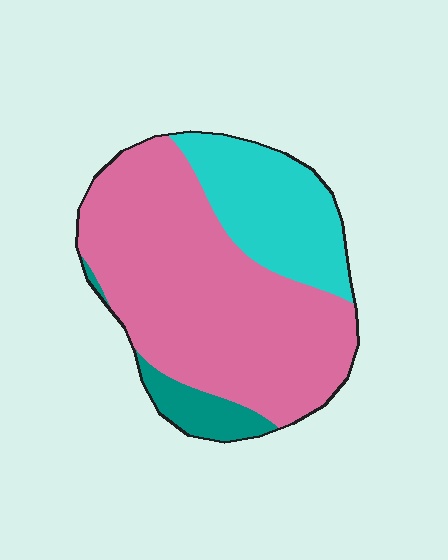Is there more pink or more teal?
Pink.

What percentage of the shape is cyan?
Cyan covers around 25% of the shape.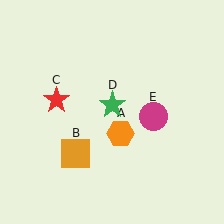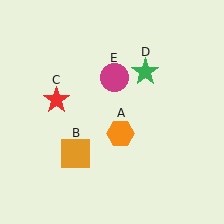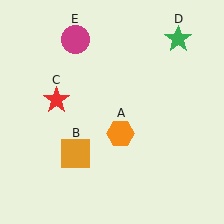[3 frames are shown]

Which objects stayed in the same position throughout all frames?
Orange hexagon (object A) and orange square (object B) and red star (object C) remained stationary.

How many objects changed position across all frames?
2 objects changed position: green star (object D), magenta circle (object E).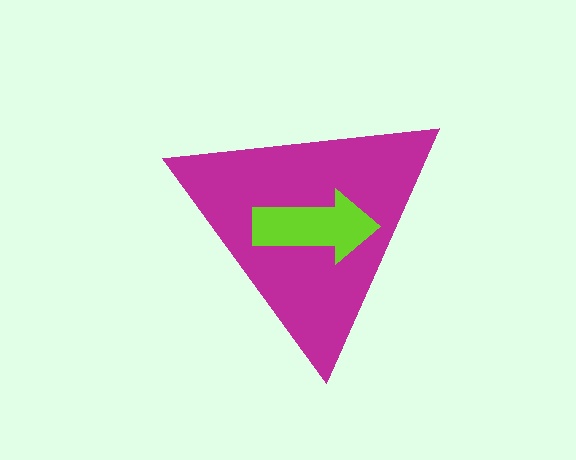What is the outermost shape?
The magenta triangle.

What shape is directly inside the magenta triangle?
The lime arrow.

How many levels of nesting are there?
2.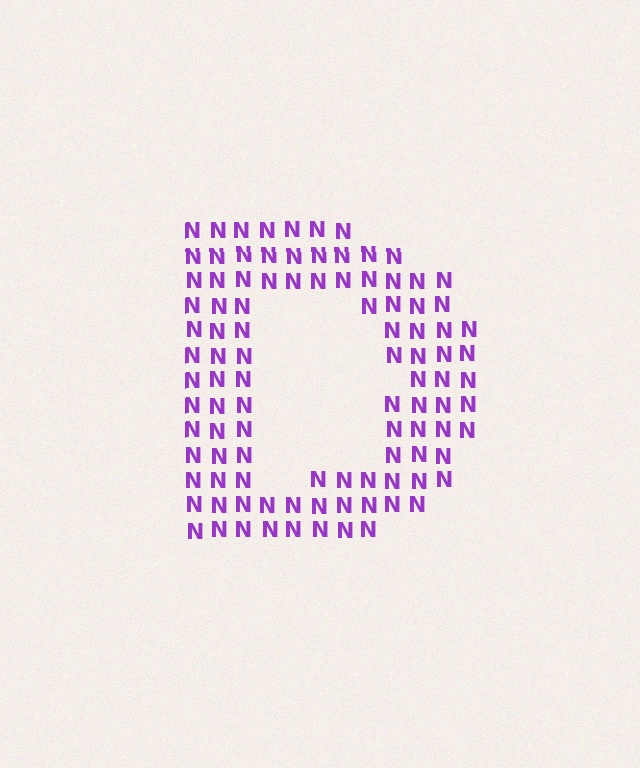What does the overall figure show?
The overall figure shows the letter D.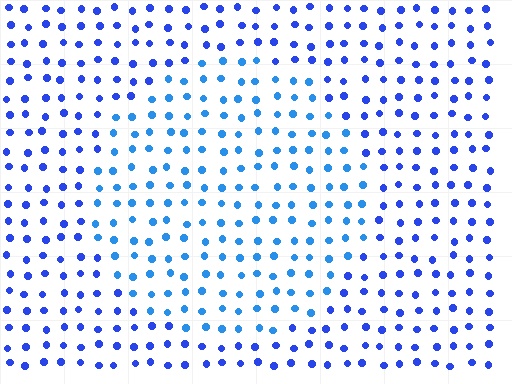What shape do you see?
I see a circle.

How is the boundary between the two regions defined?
The boundary is defined purely by a slight shift in hue (about 24 degrees). Spacing, size, and orientation are identical on both sides.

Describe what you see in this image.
The image is filled with small blue elements in a uniform arrangement. A circle-shaped region is visible where the elements are tinted to a slightly different hue, forming a subtle color boundary.